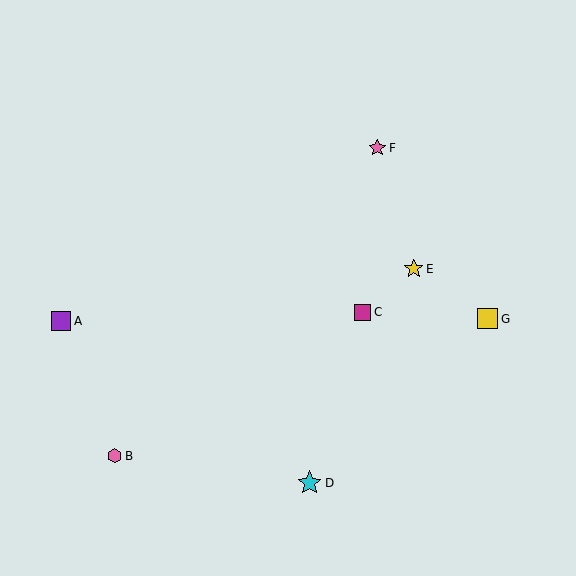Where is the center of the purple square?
The center of the purple square is at (61, 321).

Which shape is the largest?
The cyan star (labeled D) is the largest.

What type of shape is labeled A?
Shape A is a purple square.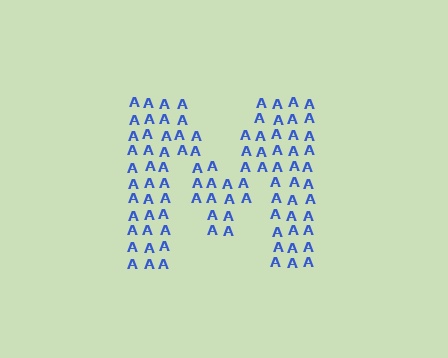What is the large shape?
The large shape is the letter M.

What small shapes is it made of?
It is made of small letter A's.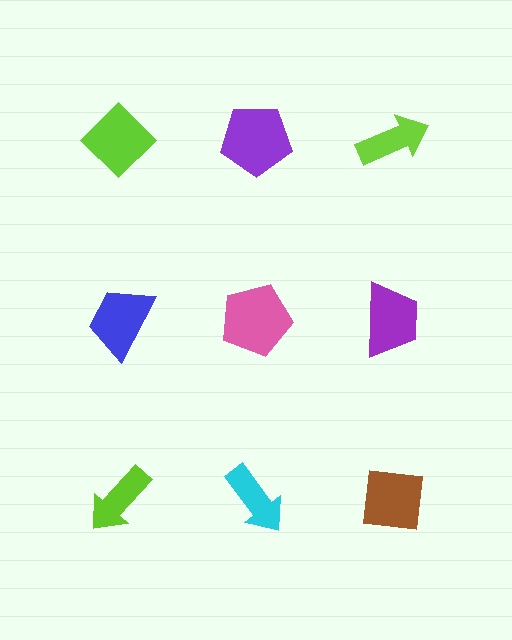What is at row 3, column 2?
A cyan arrow.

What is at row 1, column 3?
A lime arrow.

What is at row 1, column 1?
A lime diamond.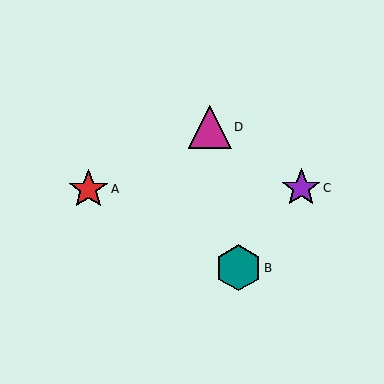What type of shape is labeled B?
Shape B is a teal hexagon.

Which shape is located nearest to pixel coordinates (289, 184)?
The purple star (labeled C) at (301, 188) is nearest to that location.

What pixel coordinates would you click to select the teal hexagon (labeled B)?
Click at (239, 268) to select the teal hexagon B.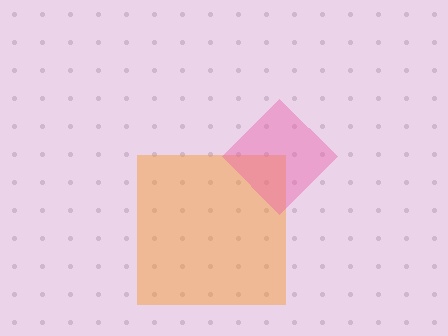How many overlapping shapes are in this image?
There are 2 overlapping shapes in the image.